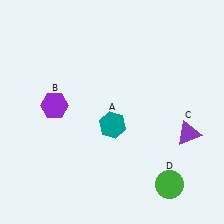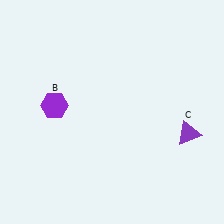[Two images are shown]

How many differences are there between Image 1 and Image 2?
There are 2 differences between the two images.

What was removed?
The green circle (D), the teal hexagon (A) were removed in Image 2.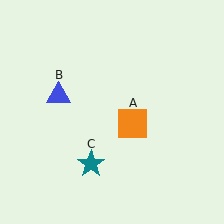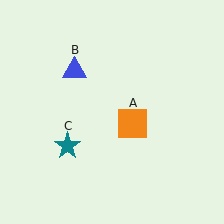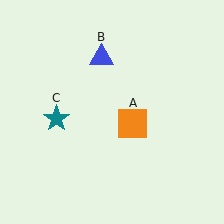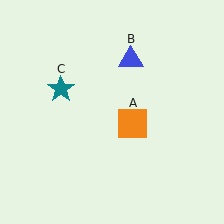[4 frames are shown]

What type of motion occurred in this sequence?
The blue triangle (object B), teal star (object C) rotated clockwise around the center of the scene.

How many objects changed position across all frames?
2 objects changed position: blue triangle (object B), teal star (object C).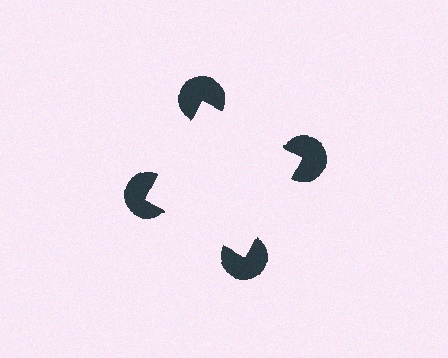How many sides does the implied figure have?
4 sides.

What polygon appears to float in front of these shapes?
An illusory square — its edges are inferred from the aligned wedge cuts in the pac-man discs, not physically drawn.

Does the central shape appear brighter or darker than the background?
It typically appears slightly brighter than the background, even though no actual brightness change is drawn.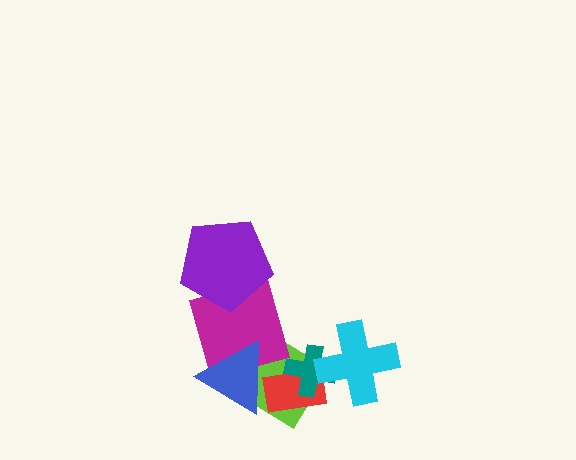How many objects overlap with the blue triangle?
3 objects overlap with the blue triangle.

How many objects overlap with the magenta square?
3 objects overlap with the magenta square.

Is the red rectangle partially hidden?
Yes, it is partially covered by another shape.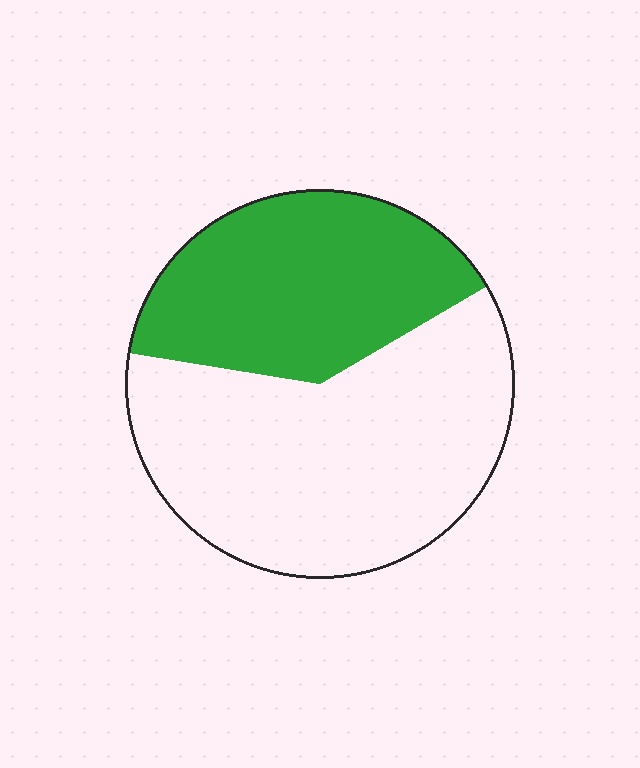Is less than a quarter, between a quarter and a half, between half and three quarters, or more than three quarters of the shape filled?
Between a quarter and a half.